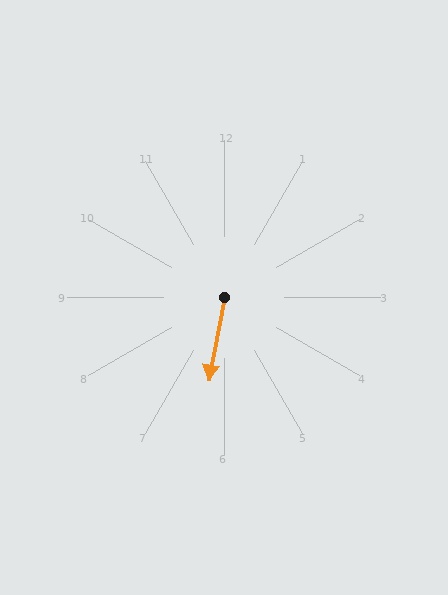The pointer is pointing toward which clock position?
Roughly 6 o'clock.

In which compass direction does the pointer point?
South.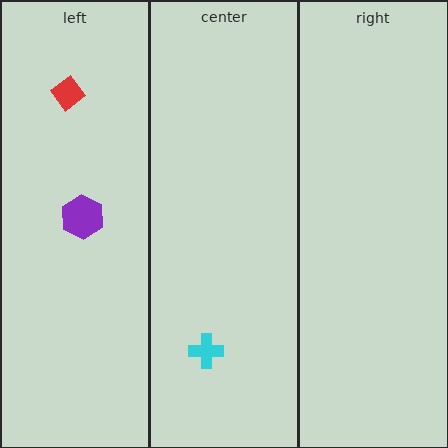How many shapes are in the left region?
2.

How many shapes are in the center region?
1.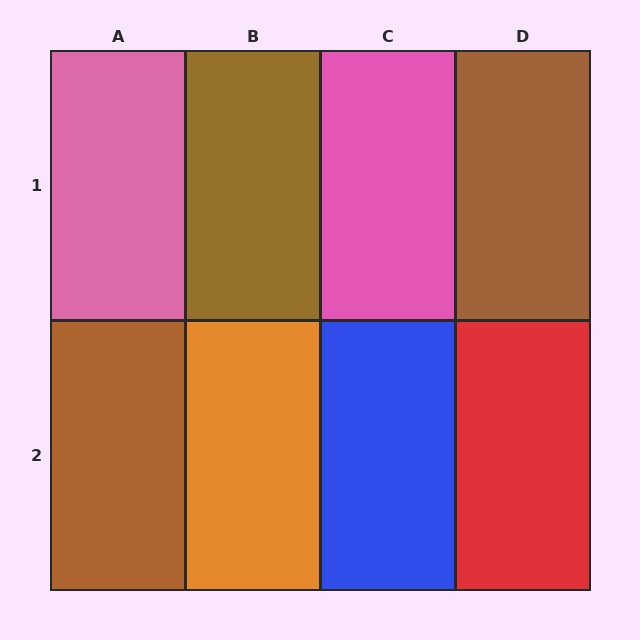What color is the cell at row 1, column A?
Pink.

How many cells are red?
1 cell is red.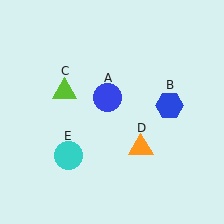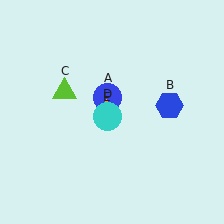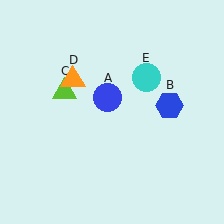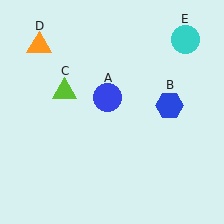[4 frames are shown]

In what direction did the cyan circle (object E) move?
The cyan circle (object E) moved up and to the right.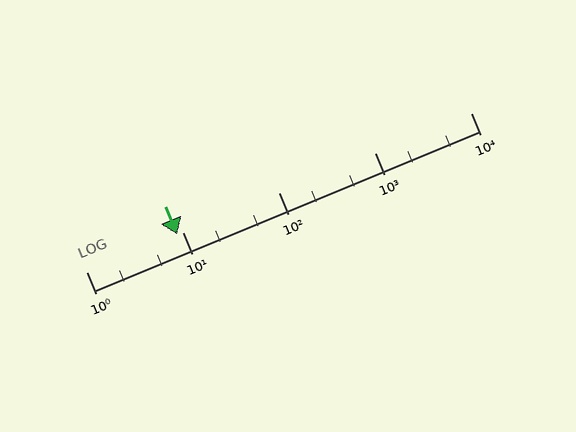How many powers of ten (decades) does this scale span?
The scale spans 4 decades, from 1 to 10000.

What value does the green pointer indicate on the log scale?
The pointer indicates approximately 8.8.